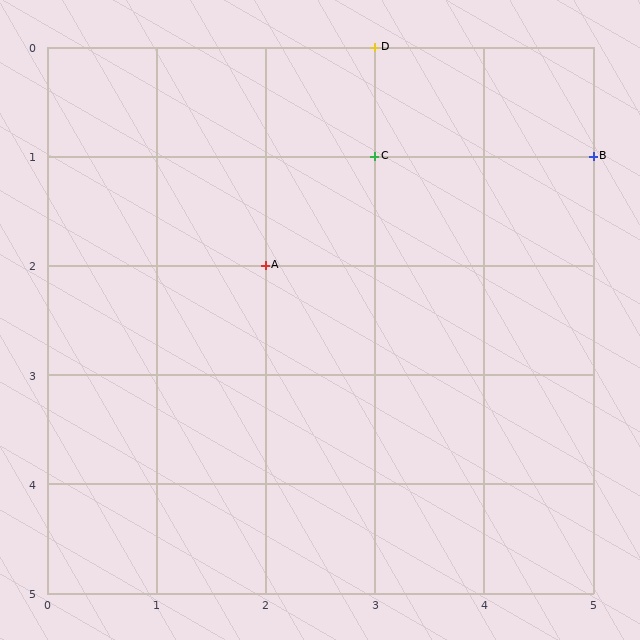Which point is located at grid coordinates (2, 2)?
Point A is at (2, 2).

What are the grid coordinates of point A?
Point A is at grid coordinates (2, 2).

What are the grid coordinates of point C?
Point C is at grid coordinates (3, 1).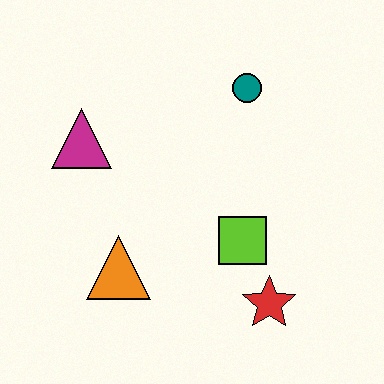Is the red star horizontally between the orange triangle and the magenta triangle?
No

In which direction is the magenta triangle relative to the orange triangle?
The magenta triangle is above the orange triangle.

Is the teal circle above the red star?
Yes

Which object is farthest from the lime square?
The magenta triangle is farthest from the lime square.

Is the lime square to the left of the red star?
Yes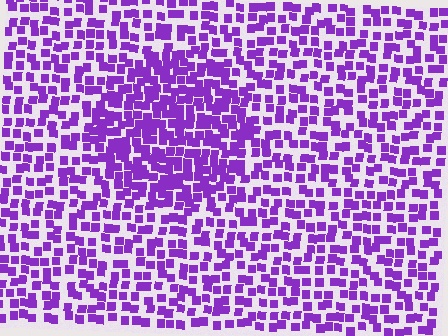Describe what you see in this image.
The image contains small purple elements arranged at two different densities. A circle-shaped region is visible where the elements are more densely packed than the surrounding area.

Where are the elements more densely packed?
The elements are more densely packed inside the circle boundary.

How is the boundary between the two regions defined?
The boundary is defined by a change in element density (approximately 1.7x ratio). All elements are the same color, size, and shape.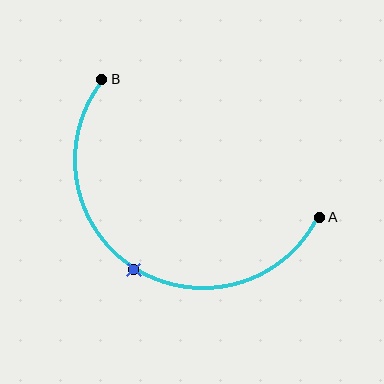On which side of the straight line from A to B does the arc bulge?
The arc bulges below the straight line connecting A and B.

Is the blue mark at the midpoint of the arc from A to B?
Yes. The blue mark lies on the arc at equal arc-length from both A and B — it is the arc midpoint.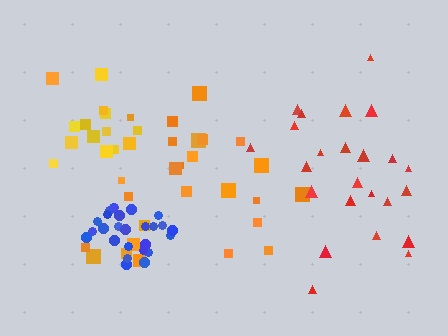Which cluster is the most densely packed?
Blue.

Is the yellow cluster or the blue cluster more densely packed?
Blue.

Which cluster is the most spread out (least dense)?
Red.